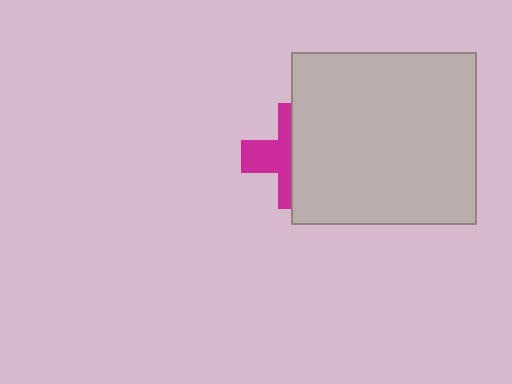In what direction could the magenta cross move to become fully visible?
The magenta cross could move left. That would shift it out from behind the light gray rectangle entirely.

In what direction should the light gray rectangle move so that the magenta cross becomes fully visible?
The light gray rectangle should move right. That is the shortest direction to clear the overlap and leave the magenta cross fully visible.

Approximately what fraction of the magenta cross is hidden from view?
Roughly 54% of the magenta cross is hidden behind the light gray rectangle.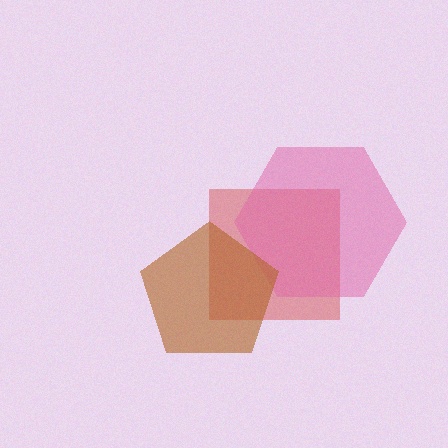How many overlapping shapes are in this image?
There are 3 overlapping shapes in the image.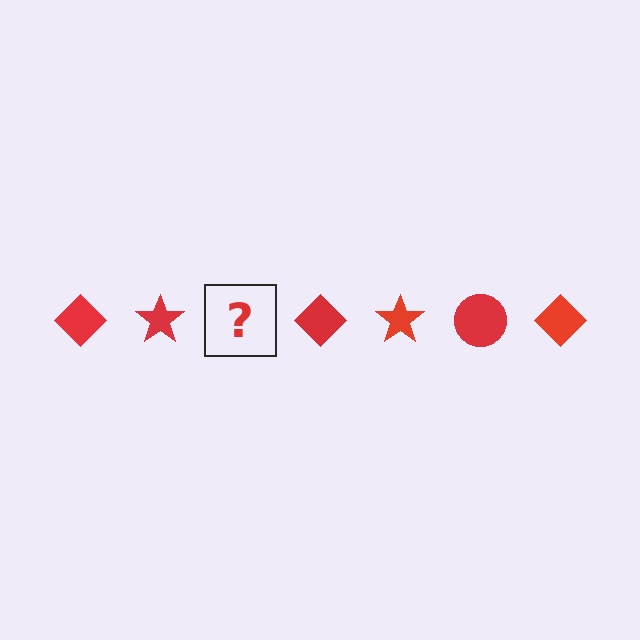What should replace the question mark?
The question mark should be replaced with a red circle.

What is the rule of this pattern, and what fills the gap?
The rule is that the pattern cycles through diamond, star, circle shapes in red. The gap should be filled with a red circle.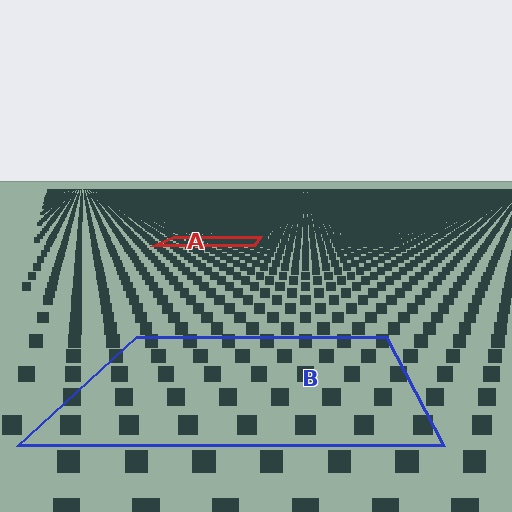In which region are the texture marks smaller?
The texture marks are smaller in region A, because it is farther away.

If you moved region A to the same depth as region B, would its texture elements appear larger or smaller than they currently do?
They would appear larger. At a closer depth, the same texture elements are projected at a bigger on-screen size.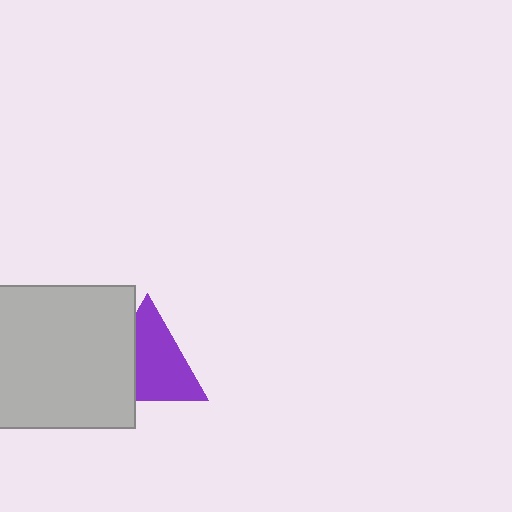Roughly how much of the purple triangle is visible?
Most of it is visible (roughly 67%).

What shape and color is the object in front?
The object in front is a light gray square.